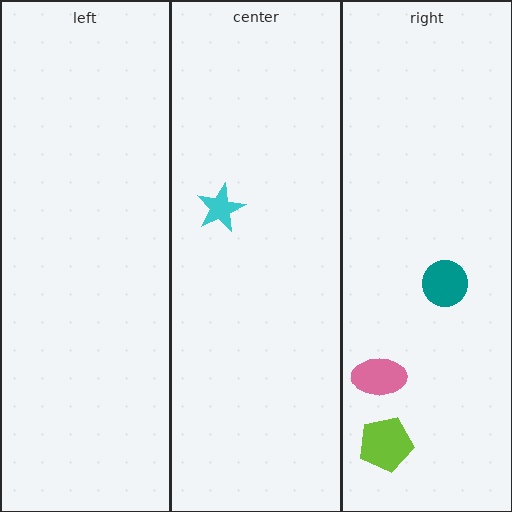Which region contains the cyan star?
The center region.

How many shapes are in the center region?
1.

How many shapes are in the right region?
3.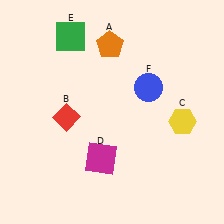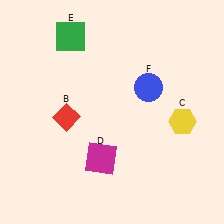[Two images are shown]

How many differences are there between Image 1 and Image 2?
There is 1 difference between the two images.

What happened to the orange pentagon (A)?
The orange pentagon (A) was removed in Image 2. It was in the top-left area of Image 1.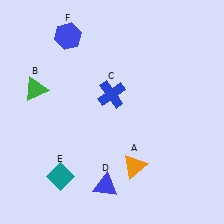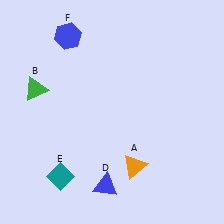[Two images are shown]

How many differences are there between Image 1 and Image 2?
There is 1 difference between the two images.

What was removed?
The blue cross (C) was removed in Image 2.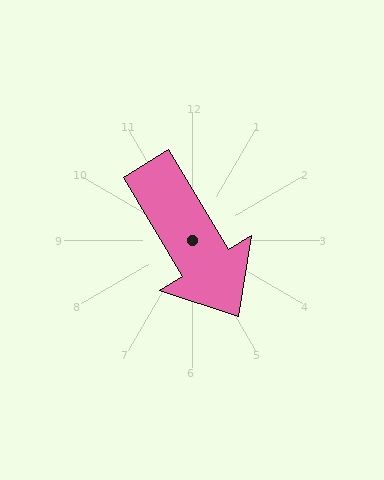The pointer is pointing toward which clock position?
Roughly 5 o'clock.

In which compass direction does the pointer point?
Southeast.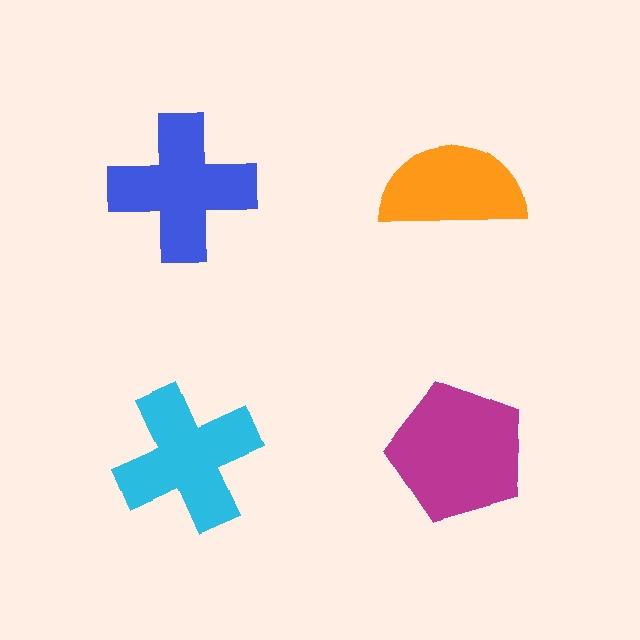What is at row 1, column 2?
An orange semicircle.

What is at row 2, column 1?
A cyan cross.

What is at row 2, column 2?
A magenta pentagon.